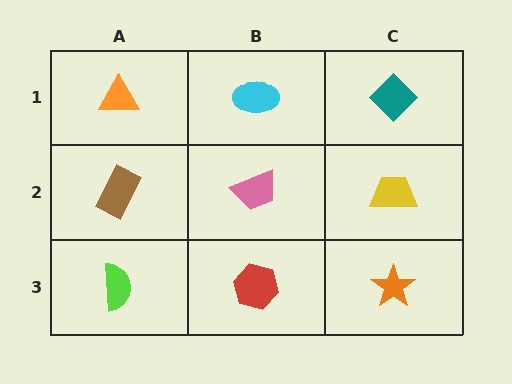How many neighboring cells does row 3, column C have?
2.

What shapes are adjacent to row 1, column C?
A yellow trapezoid (row 2, column C), a cyan ellipse (row 1, column B).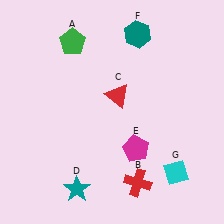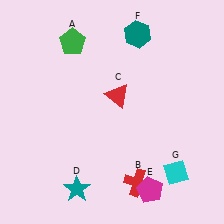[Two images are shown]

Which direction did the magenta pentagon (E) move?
The magenta pentagon (E) moved down.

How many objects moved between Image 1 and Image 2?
1 object moved between the two images.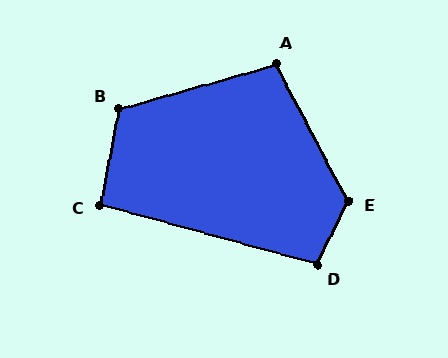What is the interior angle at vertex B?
Approximately 117 degrees (obtuse).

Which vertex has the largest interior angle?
E, at approximately 126 degrees.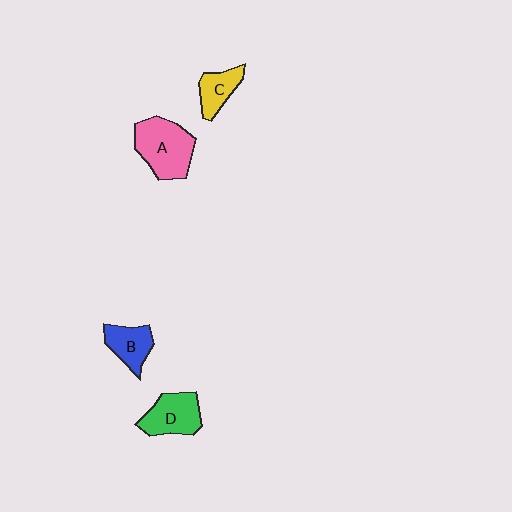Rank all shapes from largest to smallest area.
From largest to smallest: A (pink), D (green), B (blue), C (yellow).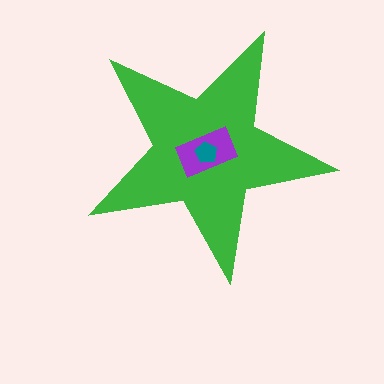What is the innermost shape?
The teal pentagon.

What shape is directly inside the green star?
The purple rectangle.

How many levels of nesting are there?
3.